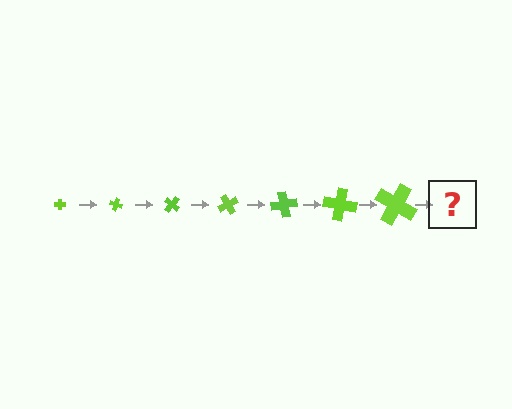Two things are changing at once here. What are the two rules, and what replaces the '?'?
The two rules are that the cross grows larger each step and it rotates 20 degrees each step. The '?' should be a cross, larger than the previous one and rotated 140 degrees from the start.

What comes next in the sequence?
The next element should be a cross, larger than the previous one and rotated 140 degrees from the start.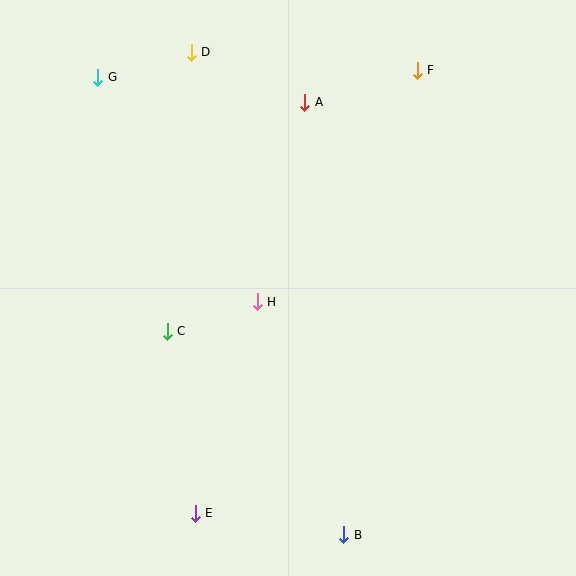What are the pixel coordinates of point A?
Point A is at (305, 102).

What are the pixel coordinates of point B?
Point B is at (344, 535).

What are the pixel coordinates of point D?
Point D is at (191, 52).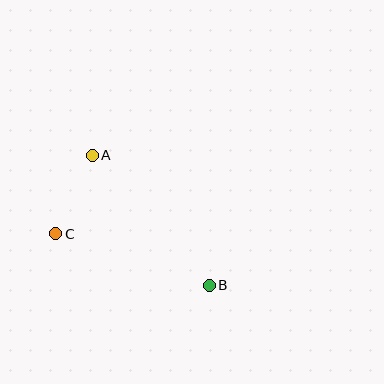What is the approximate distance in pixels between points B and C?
The distance between B and C is approximately 162 pixels.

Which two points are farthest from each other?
Points A and B are farthest from each other.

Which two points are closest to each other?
Points A and C are closest to each other.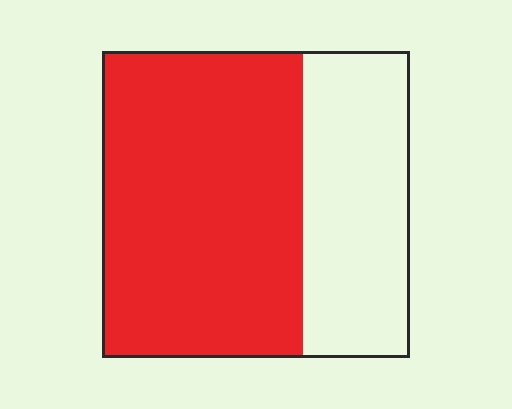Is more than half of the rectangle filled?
Yes.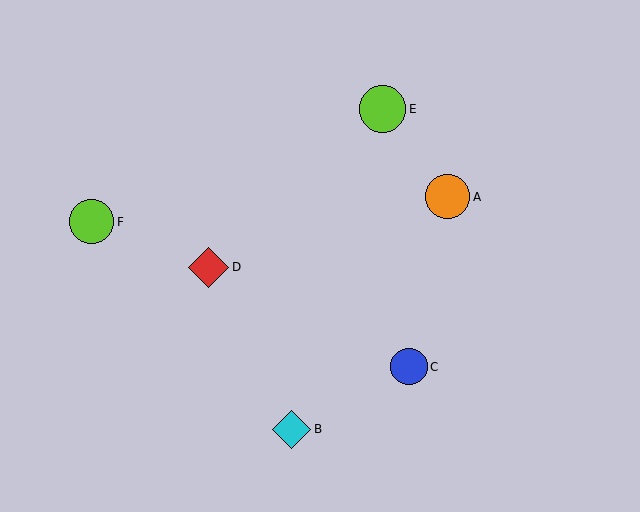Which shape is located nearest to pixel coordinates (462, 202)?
The orange circle (labeled A) at (448, 197) is nearest to that location.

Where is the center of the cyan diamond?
The center of the cyan diamond is at (292, 429).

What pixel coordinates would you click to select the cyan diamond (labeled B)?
Click at (292, 429) to select the cyan diamond B.